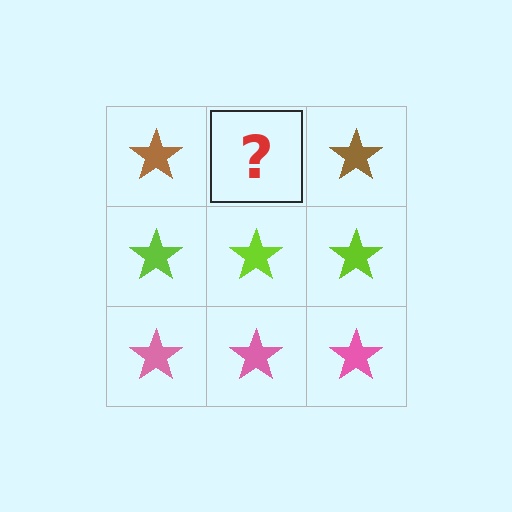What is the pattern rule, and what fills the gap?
The rule is that each row has a consistent color. The gap should be filled with a brown star.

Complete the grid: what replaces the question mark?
The question mark should be replaced with a brown star.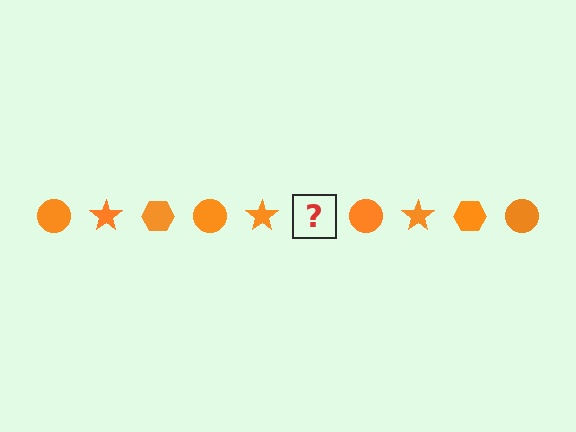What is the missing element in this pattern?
The missing element is an orange hexagon.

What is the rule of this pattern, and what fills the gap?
The rule is that the pattern cycles through circle, star, hexagon shapes in orange. The gap should be filled with an orange hexagon.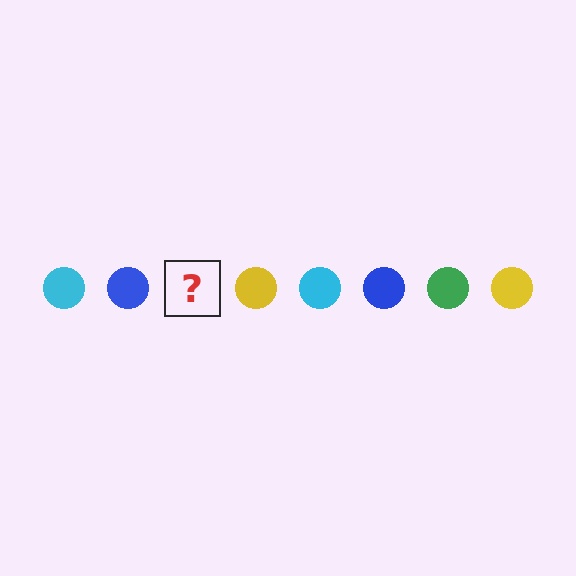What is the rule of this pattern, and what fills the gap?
The rule is that the pattern cycles through cyan, blue, green, yellow circles. The gap should be filled with a green circle.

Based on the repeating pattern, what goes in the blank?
The blank should be a green circle.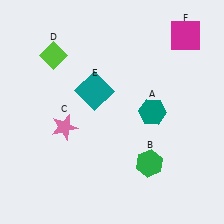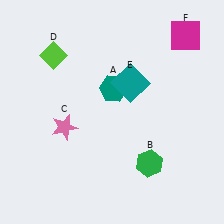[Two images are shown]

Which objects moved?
The objects that moved are: the teal hexagon (A), the teal square (E).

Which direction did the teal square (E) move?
The teal square (E) moved right.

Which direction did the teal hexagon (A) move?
The teal hexagon (A) moved left.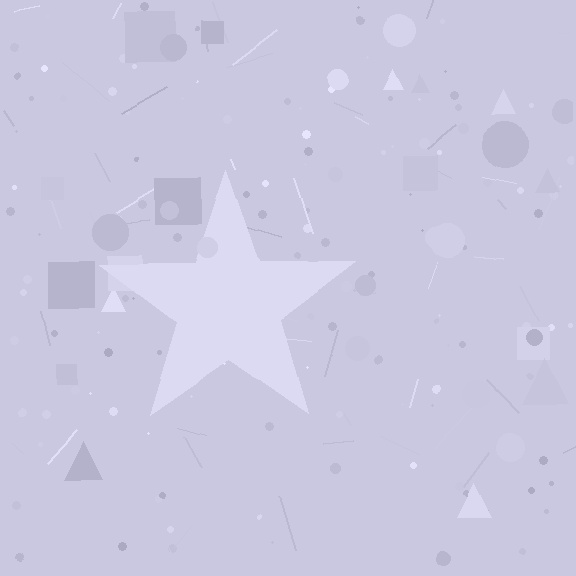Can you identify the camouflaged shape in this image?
The camouflaged shape is a star.